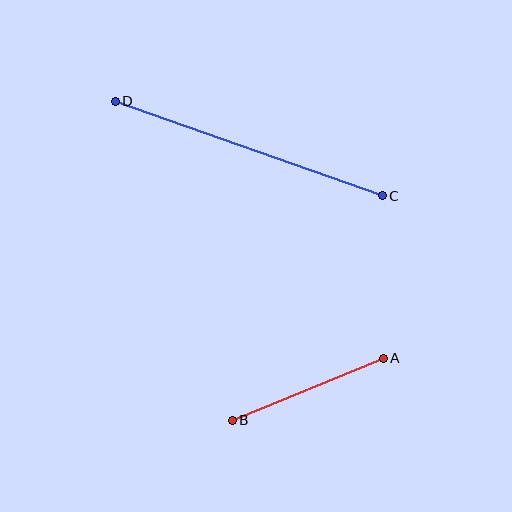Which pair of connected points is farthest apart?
Points C and D are farthest apart.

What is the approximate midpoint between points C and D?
The midpoint is at approximately (249, 149) pixels.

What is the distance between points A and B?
The distance is approximately 163 pixels.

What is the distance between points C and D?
The distance is approximately 283 pixels.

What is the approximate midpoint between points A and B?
The midpoint is at approximately (308, 389) pixels.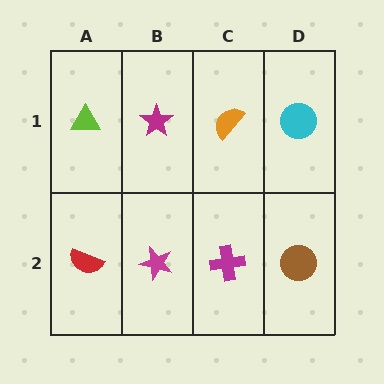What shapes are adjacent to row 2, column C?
An orange semicircle (row 1, column C), a magenta star (row 2, column B), a brown circle (row 2, column D).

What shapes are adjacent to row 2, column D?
A cyan circle (row 1, column D), a magenta cross (row 2, column C).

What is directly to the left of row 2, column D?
A magenta cross.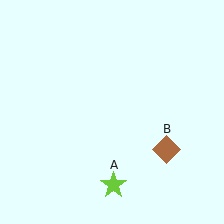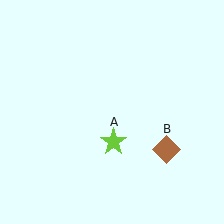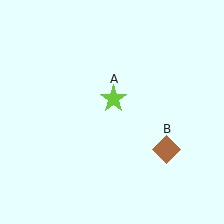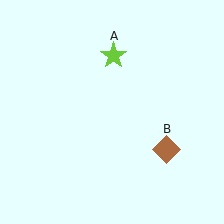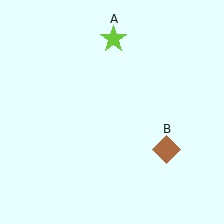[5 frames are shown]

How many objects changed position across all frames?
1 object changed position: lime star (object A).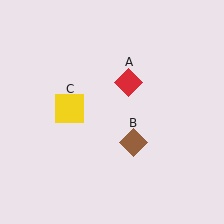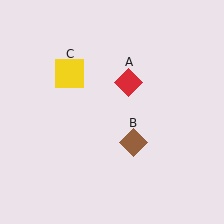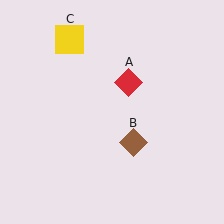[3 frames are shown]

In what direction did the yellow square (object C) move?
The yellow square (object C) moved up.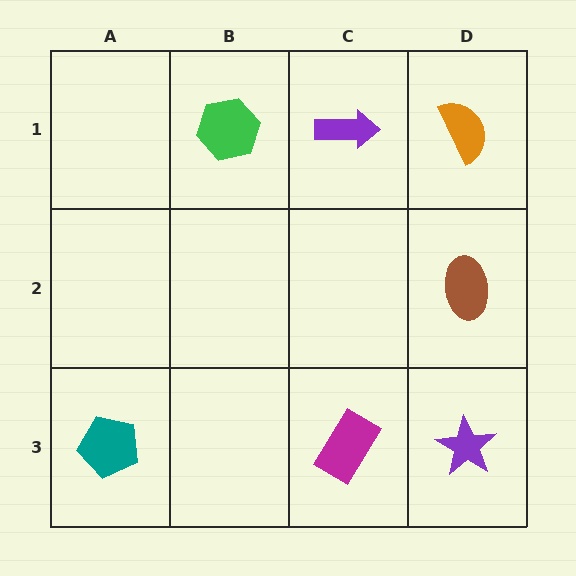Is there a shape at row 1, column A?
No, that cell is empty.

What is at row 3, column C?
A magenta rectangle.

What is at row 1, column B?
A green hexagon.